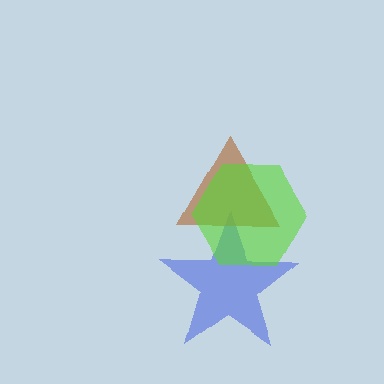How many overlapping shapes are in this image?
There are 3 overlapping shapes in the image.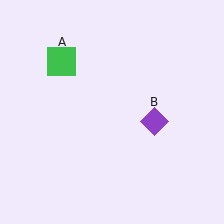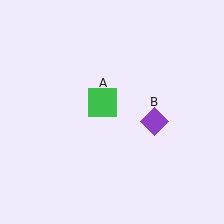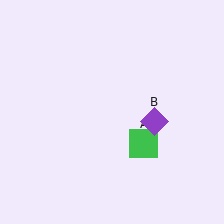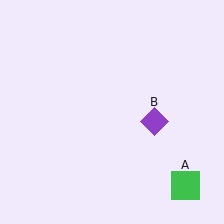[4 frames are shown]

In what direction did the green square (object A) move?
The green square (object A) moved down and to the right.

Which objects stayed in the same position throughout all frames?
Purple diamond (object B) remained stationary.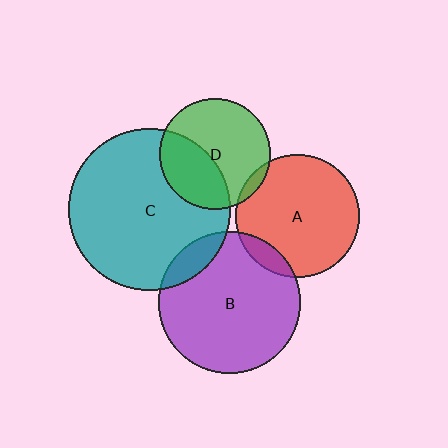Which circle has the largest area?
Circle C (teal).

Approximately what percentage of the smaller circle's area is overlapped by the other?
Approximately 5%.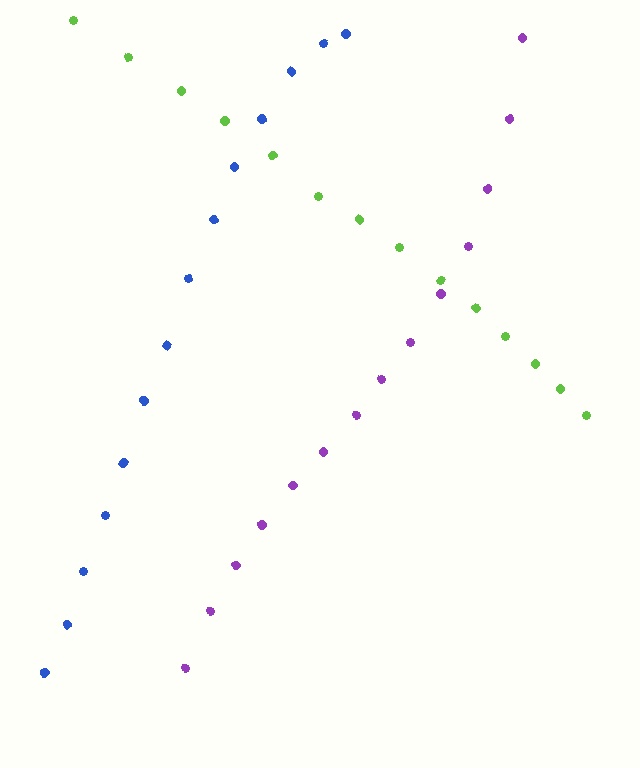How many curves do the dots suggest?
There are 3 distinct paths.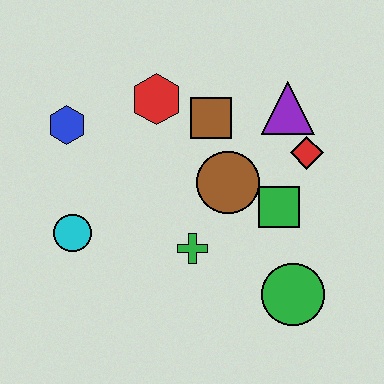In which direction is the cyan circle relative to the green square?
The cyan circle is to the left of the green square.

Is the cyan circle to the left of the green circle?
Yes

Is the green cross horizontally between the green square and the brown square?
No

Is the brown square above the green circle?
Yes